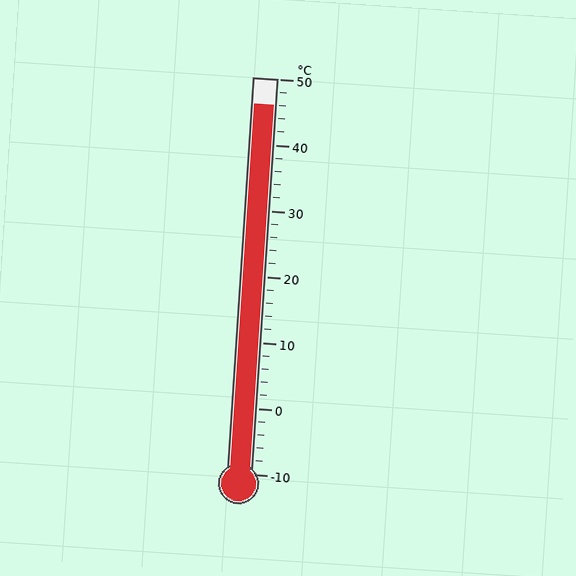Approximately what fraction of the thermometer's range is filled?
The thermometer is filled to approximately 95% of its range.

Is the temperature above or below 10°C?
The temperature is above 10°C.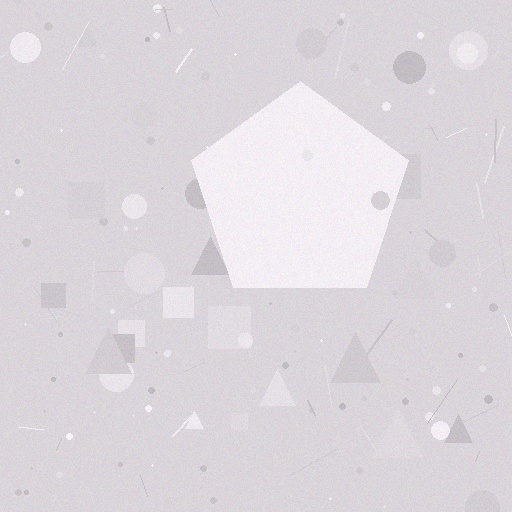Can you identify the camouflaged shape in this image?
The camouflaged shape is a pentagon.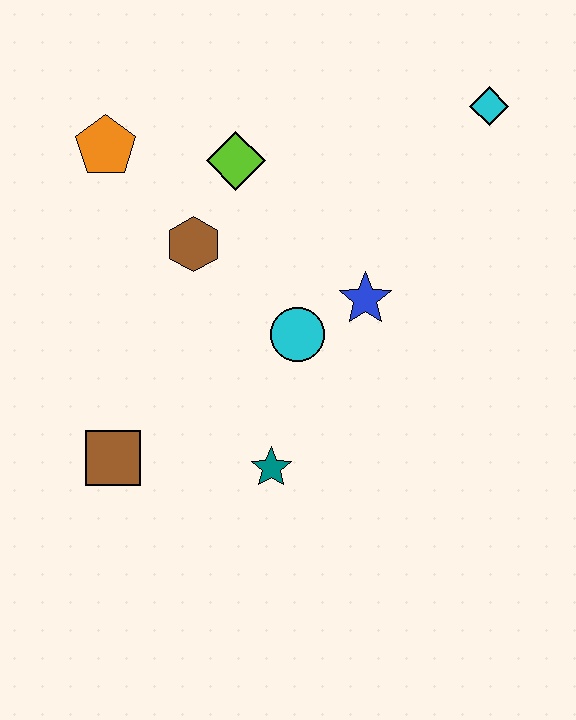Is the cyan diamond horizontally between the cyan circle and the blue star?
No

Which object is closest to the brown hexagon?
The lime diamond is closest to the brown hexagon.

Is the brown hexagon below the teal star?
No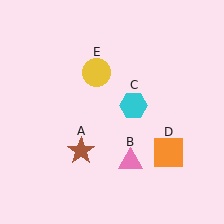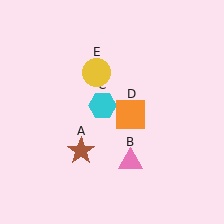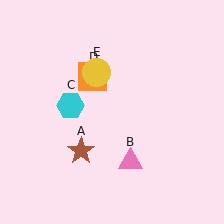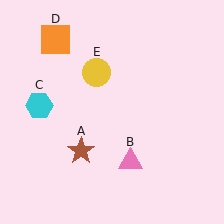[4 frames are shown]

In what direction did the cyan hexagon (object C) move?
The cyan hexagon (object C) moved left.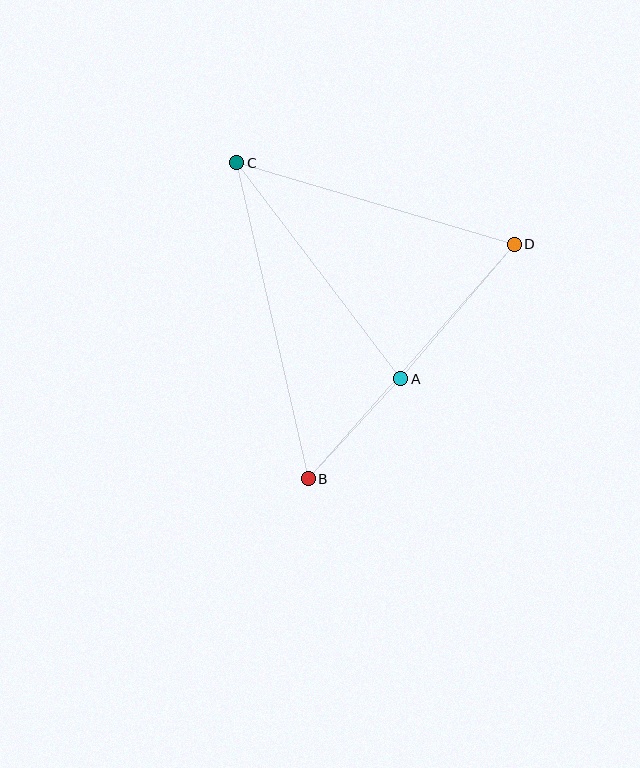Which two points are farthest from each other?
Points B and C are farthest from each other.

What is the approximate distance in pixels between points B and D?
The distance between B and D is approximately 312 pixels.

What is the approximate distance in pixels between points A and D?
The distance between A and D is approximately 176 pixels.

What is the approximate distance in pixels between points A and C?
The distance between A and C is approximately 271 pixels.